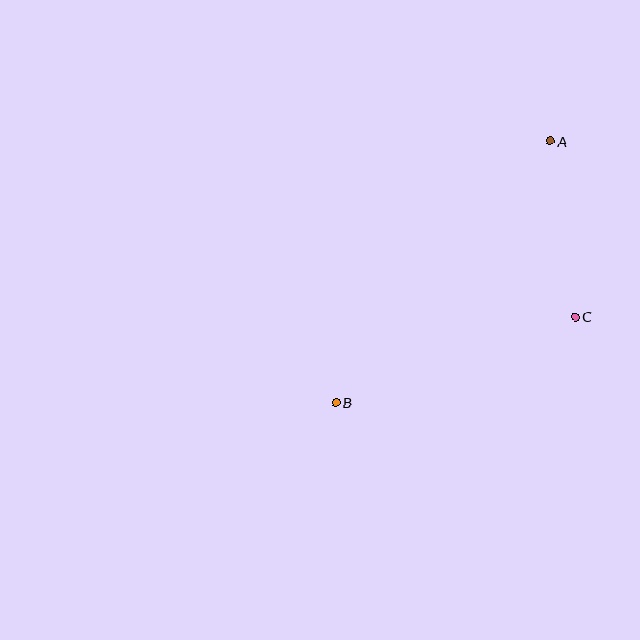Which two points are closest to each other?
Points A and C are closest to each other.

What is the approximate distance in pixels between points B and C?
The distance between B and C is approximately 255 pixels.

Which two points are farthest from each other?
Points A and B are farthest from each other.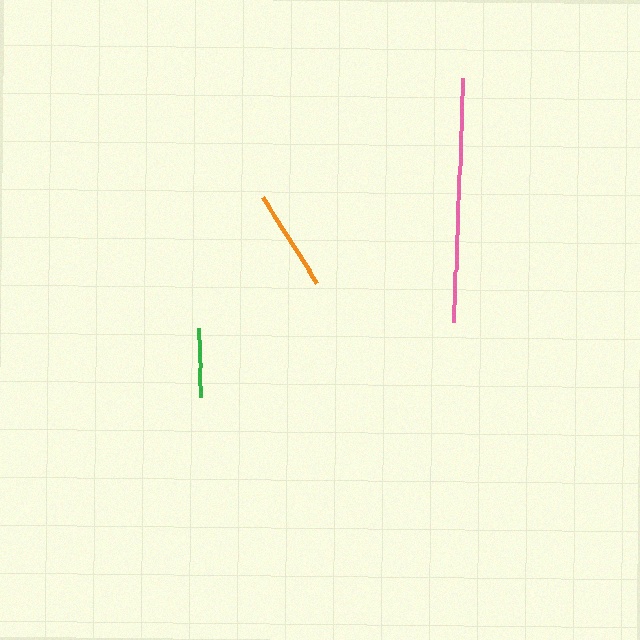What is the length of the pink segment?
The pink segment is approximately 244 pixels long.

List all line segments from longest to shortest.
From longest to shortest: pink, orange, green.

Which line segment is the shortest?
The green line is the shortest at approximately 70 pixels.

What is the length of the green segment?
The green segment is approximately 70 pixels long.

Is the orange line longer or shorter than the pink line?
The pink line is longer than the orange line.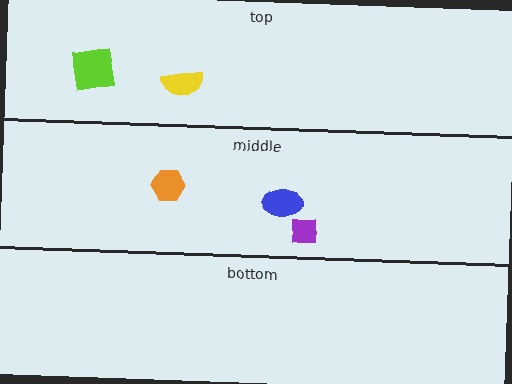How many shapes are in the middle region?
3.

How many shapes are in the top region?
2.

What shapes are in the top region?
The lime square, the yellow semicircle.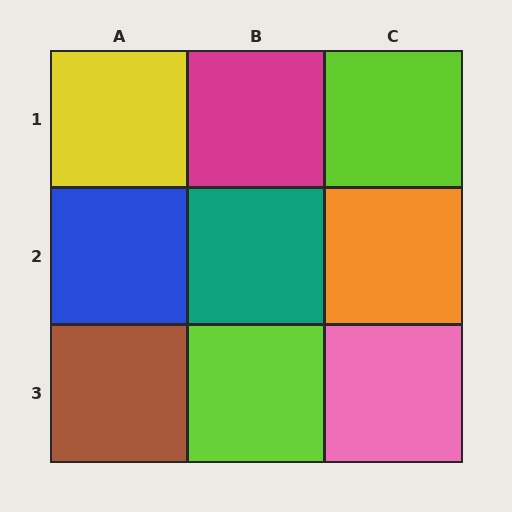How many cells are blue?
1 cell is blue.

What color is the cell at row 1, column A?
Yellow.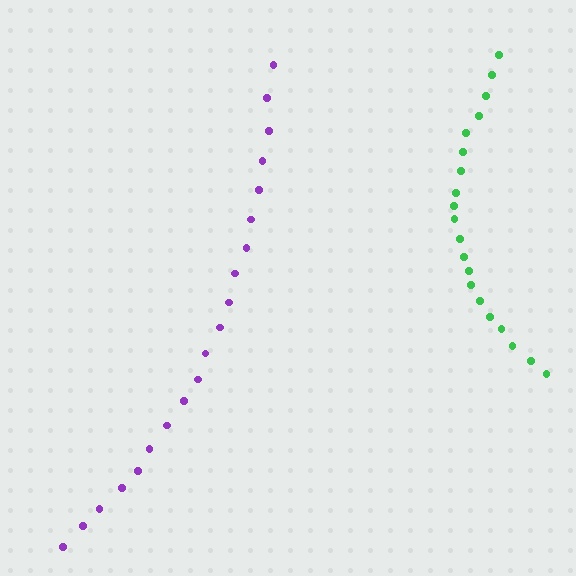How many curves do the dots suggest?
There are 2 distinct paths.